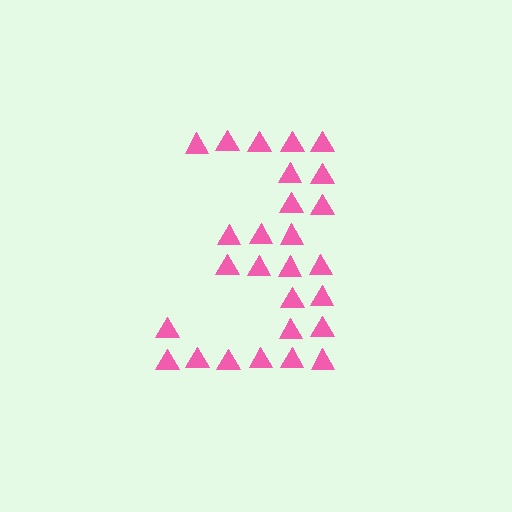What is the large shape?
The large shape is the digit 3.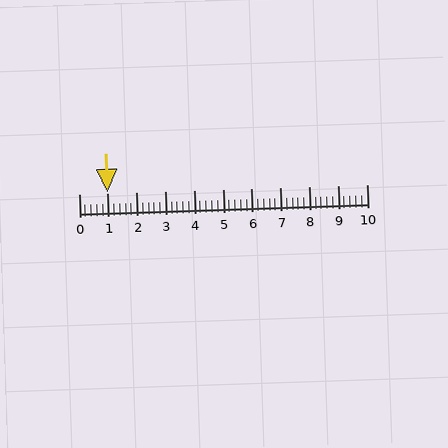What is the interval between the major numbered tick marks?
The major tick marks are spaced 1 units apart.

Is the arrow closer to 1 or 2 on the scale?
The arrow is closer to 1.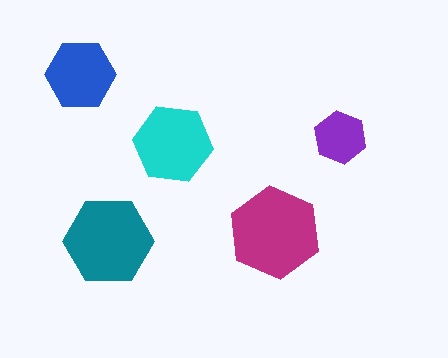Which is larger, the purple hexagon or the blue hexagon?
The blue one.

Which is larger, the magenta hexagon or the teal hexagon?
The magenta one.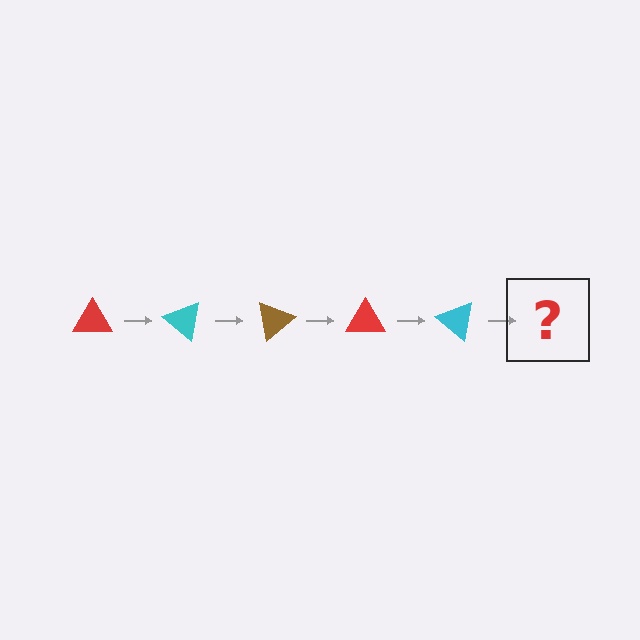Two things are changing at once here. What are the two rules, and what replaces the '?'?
The two rules are that it rotates 40 degrees each step and the color cycles through red, cyan, and brown. The '?' should be a brown triangle, rotated 200 degrees from the start.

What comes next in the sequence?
The next element should be a brown triangle, rotated 200 degrees from the start.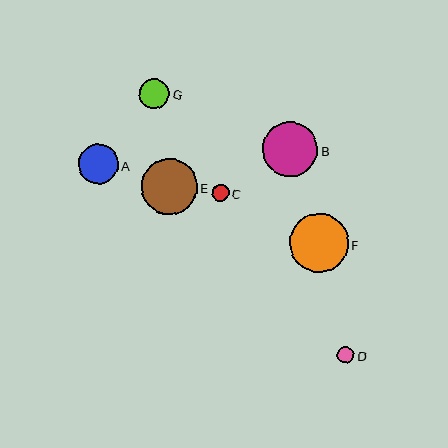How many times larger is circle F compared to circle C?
Circle F is approximately 3.6 times the size of circle C.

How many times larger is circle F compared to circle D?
Circle F is approximately 3.5 times the size of circle D.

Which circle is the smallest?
Circle C is the smallest with a size of approximately 16 pixels.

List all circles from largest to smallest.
From largest to smallest: F, E, B, A, G, D, C.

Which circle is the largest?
Circle F is the largest with a size of approximately 59 pixels.